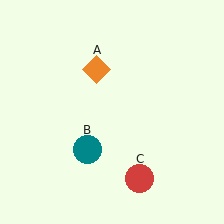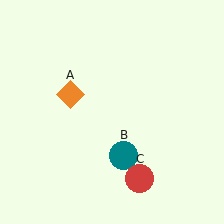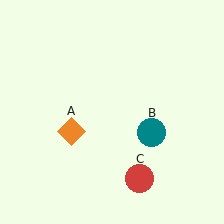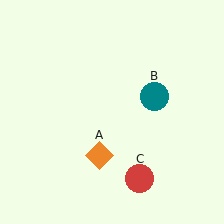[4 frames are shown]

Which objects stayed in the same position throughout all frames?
Red circle (object C) remained stationary.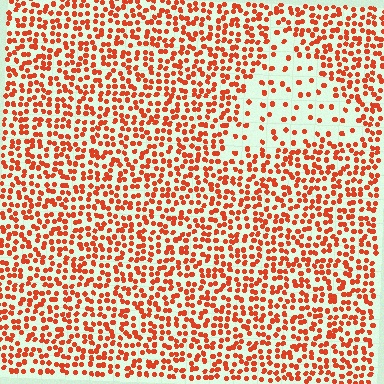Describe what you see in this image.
The image contains small red elements arranged at two different densities. A triangle-shaped region is visible where the elements are less densely packed than the surrounding area.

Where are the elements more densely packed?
The elements are more densely packed outside the triangle boundary.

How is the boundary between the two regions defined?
The boundary is defined by a change in element density (approximately 2.8x ratio). All elements are the same color, size, and shape.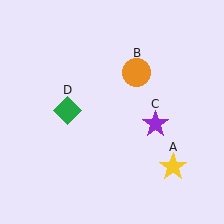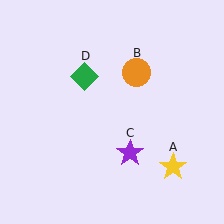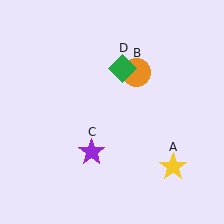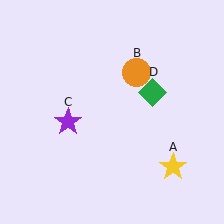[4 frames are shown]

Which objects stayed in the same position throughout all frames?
Yellow star (object A) and orange circle (object B) remained stationary.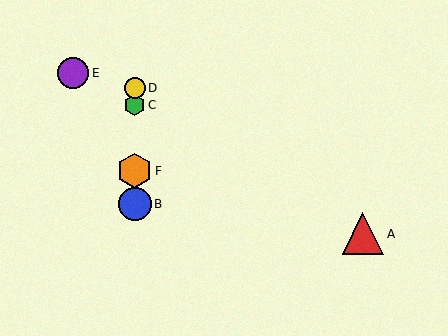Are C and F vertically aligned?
Yes, both are at x≈135.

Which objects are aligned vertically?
Objects B, C, D, F are aligned vertically.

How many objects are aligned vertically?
4 objects (B, C, D, F) are aligned vertically.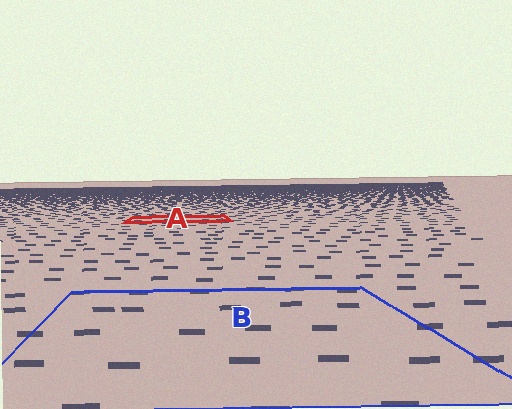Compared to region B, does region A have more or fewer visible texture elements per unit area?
Region A has more texture elements per unit area — they are packed more densely because it is farther away.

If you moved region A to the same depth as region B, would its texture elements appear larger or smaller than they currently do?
They would appear larger. At a closer depth, the same texture elements are projected at a bigger on-screen size.